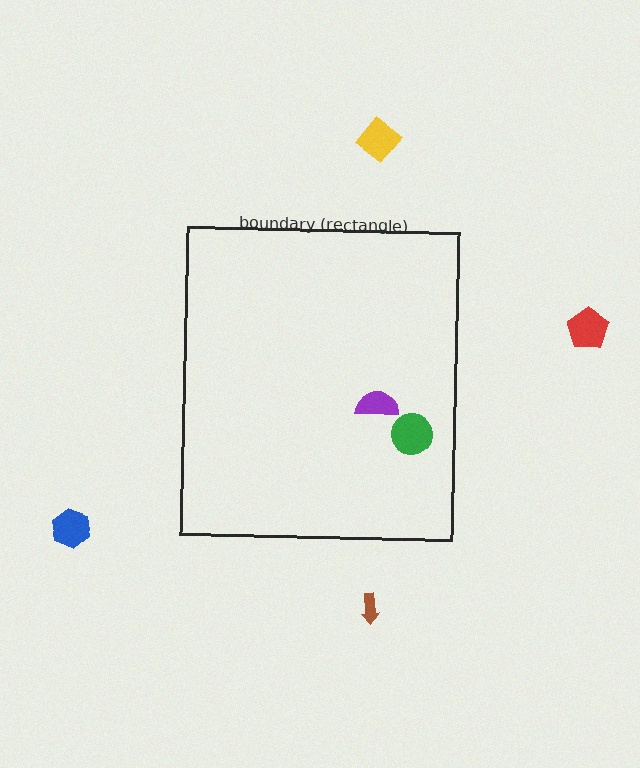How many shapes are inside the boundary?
2 inside, 4 outside.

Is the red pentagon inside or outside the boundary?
Outside.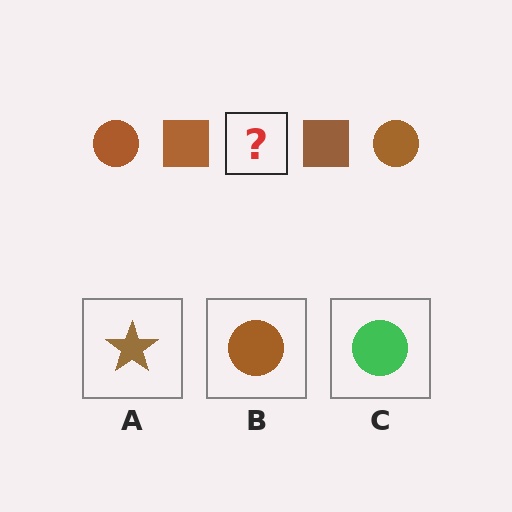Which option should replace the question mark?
Option B.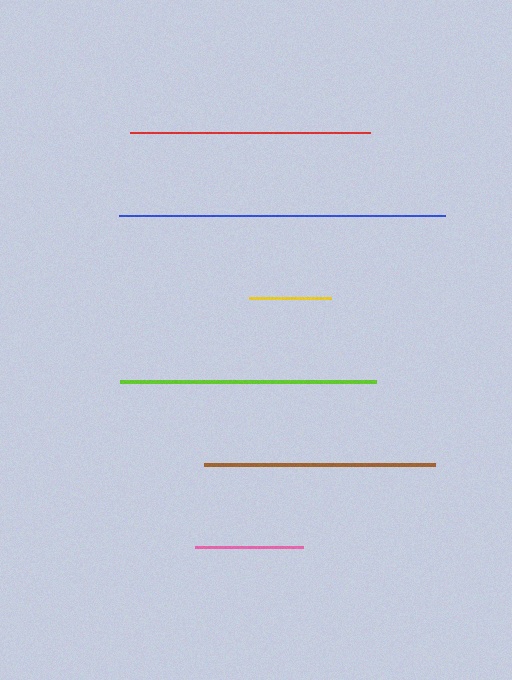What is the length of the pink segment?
The pink segment is approximately 109 pixels long.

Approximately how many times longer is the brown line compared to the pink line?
The brown line is approximately 2.1 times the length of the pink line.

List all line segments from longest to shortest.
From longest to shortest: blue, lime, red, brown, pink, yellow.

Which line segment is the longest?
The blue line is the longest at approximately 326 pixels.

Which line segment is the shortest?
The yellow line is the shortest at approximately 83 pixels.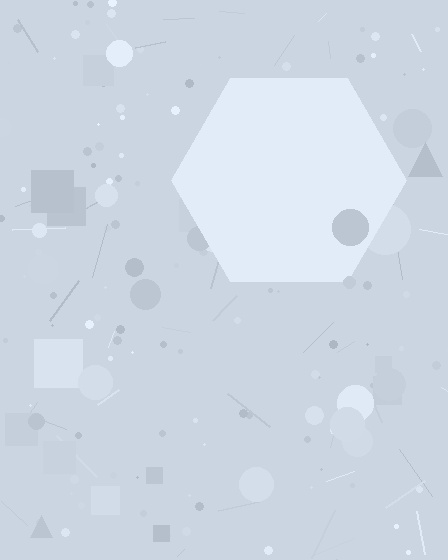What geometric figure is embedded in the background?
A hexagon is embedded in the background.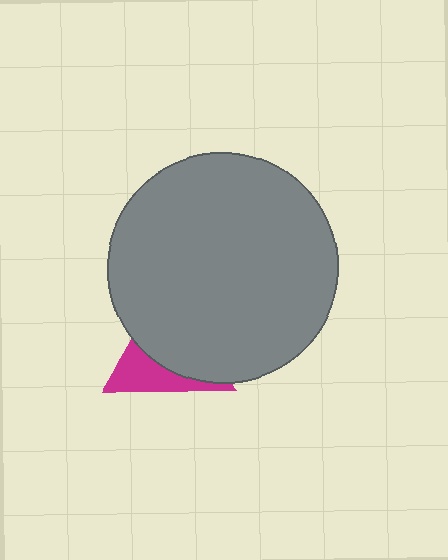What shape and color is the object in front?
The object in front is a gray circle.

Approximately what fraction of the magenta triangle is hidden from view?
Roughly 64% of the magenta triangle is hidden behind the gray circle.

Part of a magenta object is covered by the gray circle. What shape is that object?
It is a triangle.